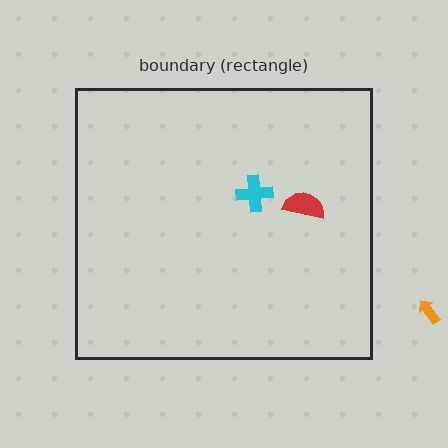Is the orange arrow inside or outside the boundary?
Outside.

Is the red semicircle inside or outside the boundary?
Inside.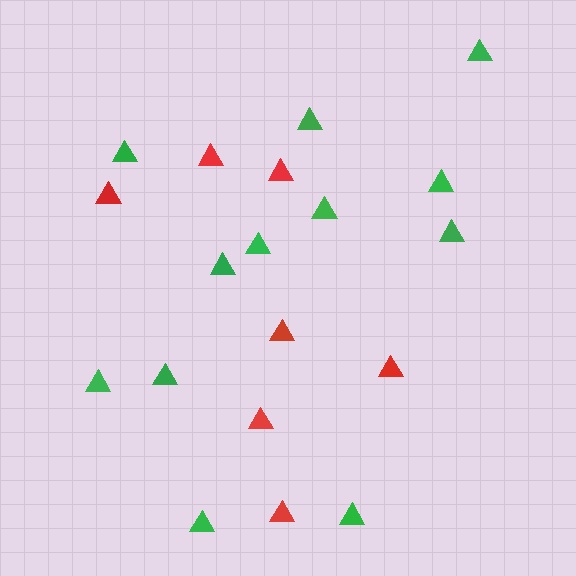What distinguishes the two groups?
There are 2 groups: one group of green triangles (12) and one group of red triangles (7).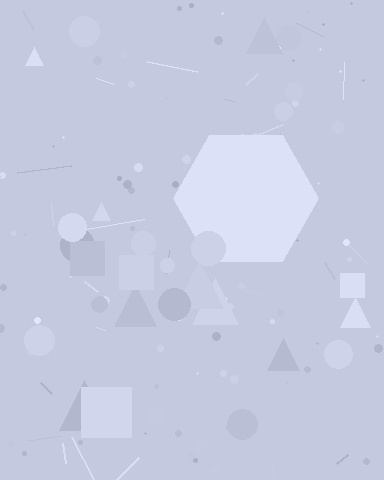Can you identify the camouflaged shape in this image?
The camouflaged shape is a hexagon.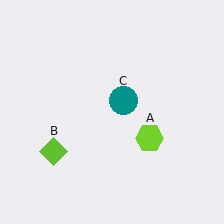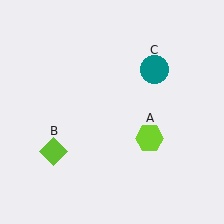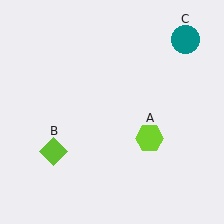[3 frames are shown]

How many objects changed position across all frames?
1 object changed position: teal circle (object C).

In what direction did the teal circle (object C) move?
The teal circle (object C) moved up and to the right.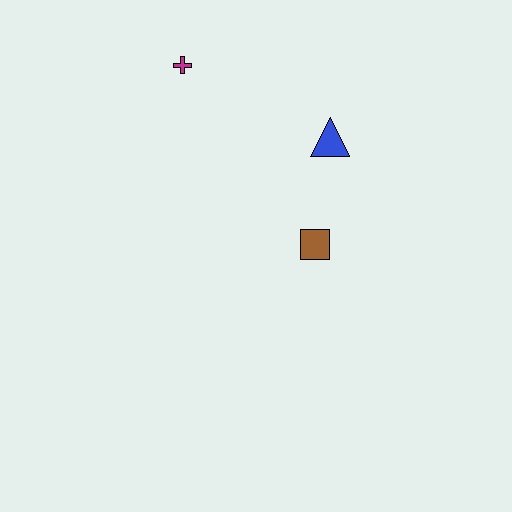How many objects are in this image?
There are 3 objects.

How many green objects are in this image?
There are no green objects.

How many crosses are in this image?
There is 1 cross.